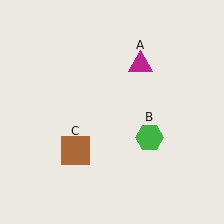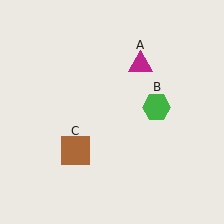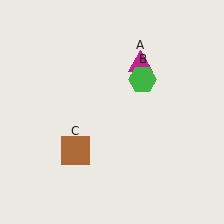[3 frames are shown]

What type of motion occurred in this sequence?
The green hexagon (object B) rotated counterclockwise around the center of the scene.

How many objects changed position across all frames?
1 object changed position: green hexagon (object B).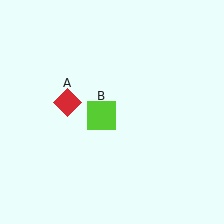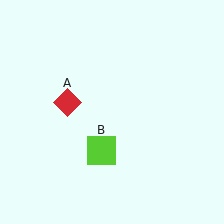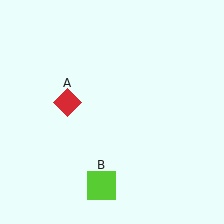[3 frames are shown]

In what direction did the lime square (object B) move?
The lime square (object B) moved down.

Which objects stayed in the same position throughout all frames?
Red diamond (object A) remained stationary.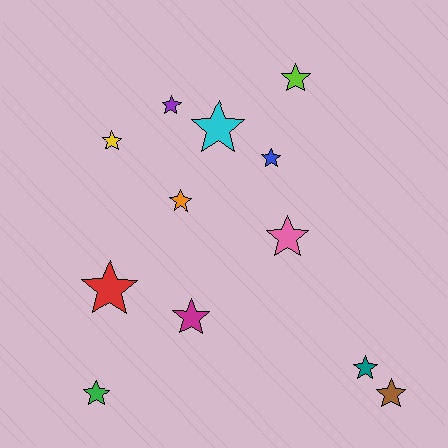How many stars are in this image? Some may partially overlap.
There are 12 stars.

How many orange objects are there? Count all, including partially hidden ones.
There is 1 orange object.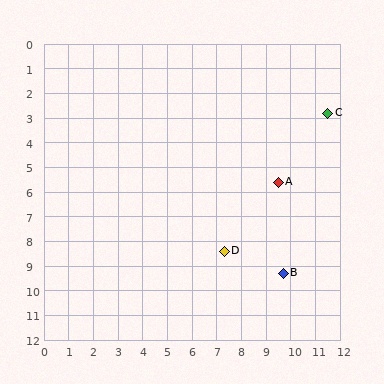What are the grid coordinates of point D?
Point D is at approximately (7.3, 8.4).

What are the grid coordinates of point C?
Point C is at approximately (11.5, 2.8).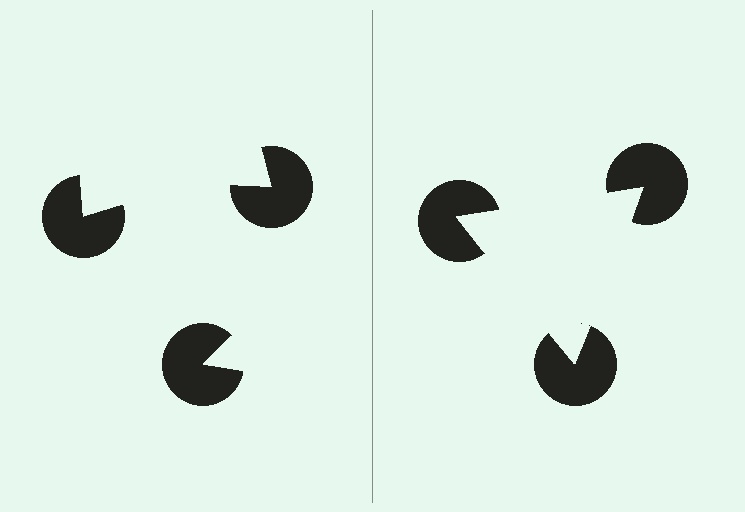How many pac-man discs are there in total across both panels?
6 — 3 on each side.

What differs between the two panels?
The pac-man discs are positioned identically on both sides; only the wedge orientations differ. On the right they align to a triangle; on the left they are misaligned.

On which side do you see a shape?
An illusory triangle appears on the right side. On the left side the wedge cuts are rotated, so no coherent shape forms.